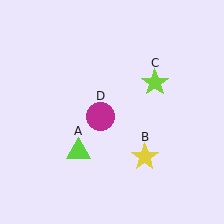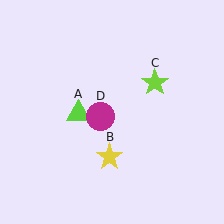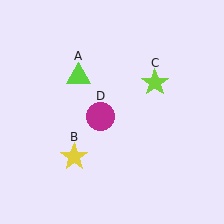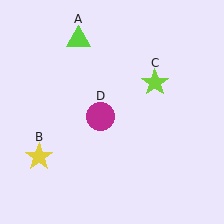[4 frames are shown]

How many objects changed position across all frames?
2 objects changed position: lime triangle (object A), yellow star (object B).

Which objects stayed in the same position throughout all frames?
Lime star (object C) and magenta circle (object D) remained stationary.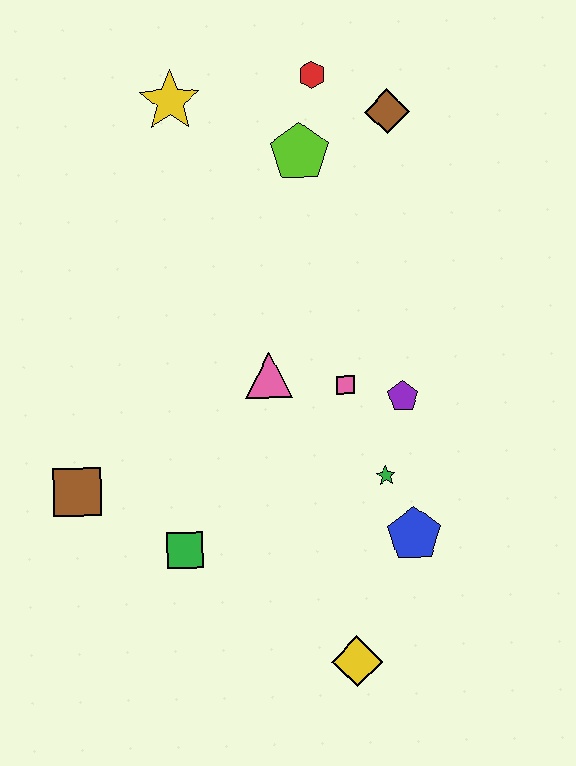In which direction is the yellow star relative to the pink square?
The yellow star is above the pink square.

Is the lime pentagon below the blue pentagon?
No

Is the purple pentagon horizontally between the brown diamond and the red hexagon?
No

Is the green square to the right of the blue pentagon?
No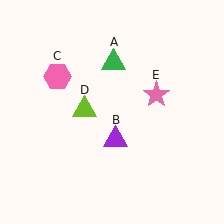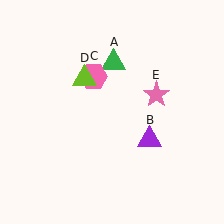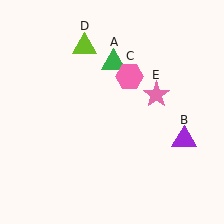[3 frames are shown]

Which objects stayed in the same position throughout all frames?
Green triangle (object A) and pink star (object E) remained stationary.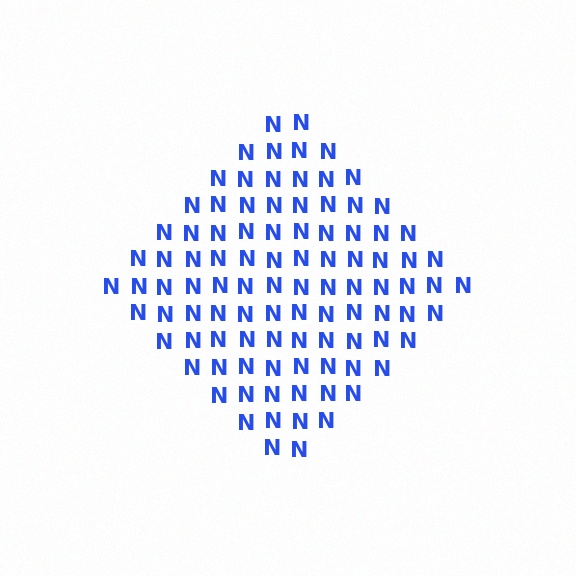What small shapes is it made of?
It is made of small letter N's.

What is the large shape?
The large shape is a diamond.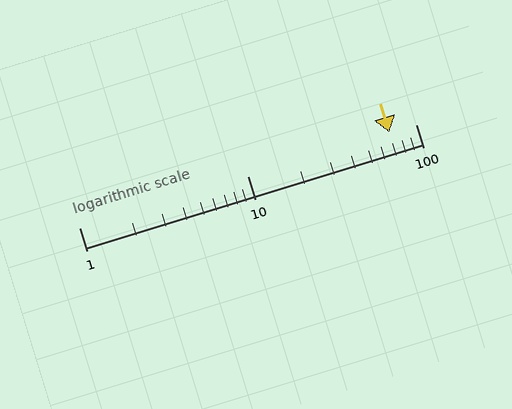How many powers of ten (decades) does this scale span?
The scale spans 2 decades, from 1 to 100.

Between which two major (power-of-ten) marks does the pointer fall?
The pointer is between 10 and 100.